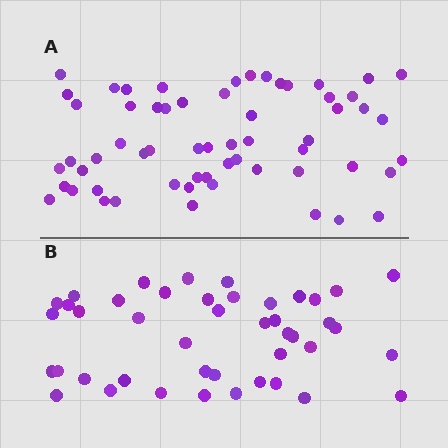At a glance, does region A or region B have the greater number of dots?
Region A (the top region) has more dots.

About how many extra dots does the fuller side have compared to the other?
Region A has approximately 15 more dots than region B.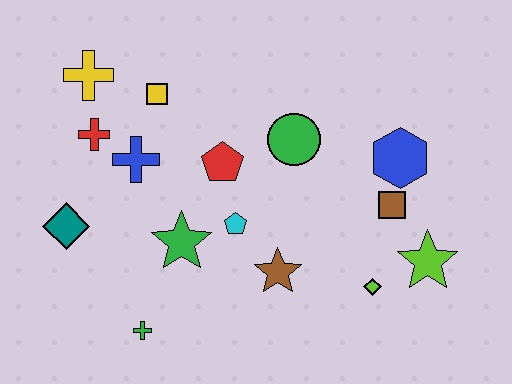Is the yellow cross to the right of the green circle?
No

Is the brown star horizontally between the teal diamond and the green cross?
No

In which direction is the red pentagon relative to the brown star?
The red pentagon is above the brown star.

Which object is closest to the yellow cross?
The red cross is closest to the yellow cross.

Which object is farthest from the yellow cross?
The lime star is farthest from the yellow cross.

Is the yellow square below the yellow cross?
Yes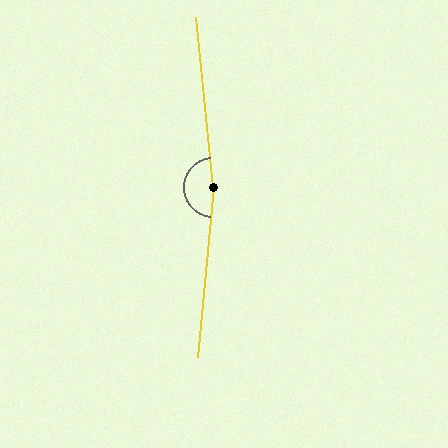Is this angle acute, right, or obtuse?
It is obtuse.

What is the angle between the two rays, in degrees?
Approximately 169 degrees.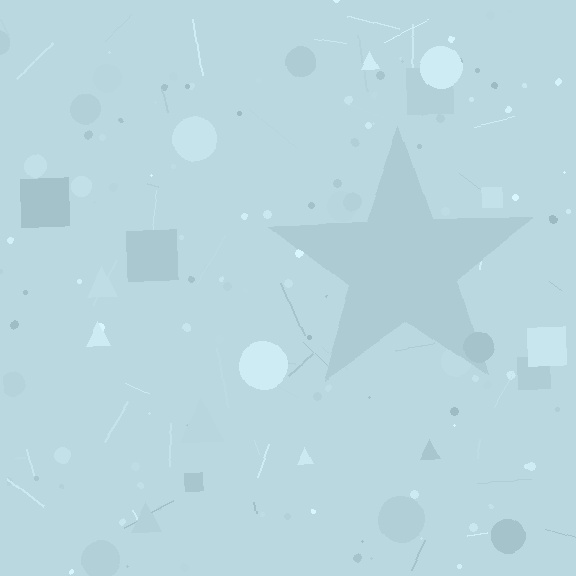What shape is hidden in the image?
A star is hidden in the image.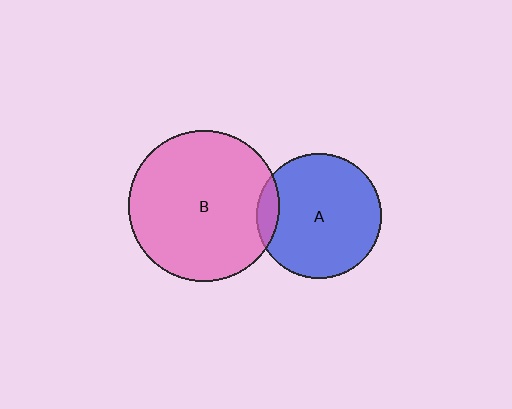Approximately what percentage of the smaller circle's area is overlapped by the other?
Approximately 10%.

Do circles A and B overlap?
Yes.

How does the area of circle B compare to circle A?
Approximately 1.5 times.